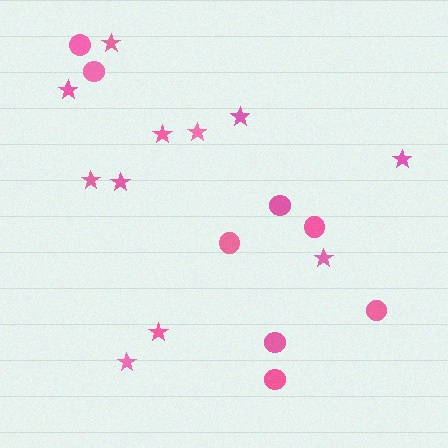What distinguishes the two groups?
There are 2 groups: one group of circles (8) and one group of stars (11).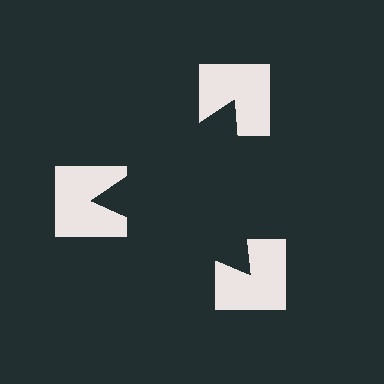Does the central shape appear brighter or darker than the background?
It typically appears slightly darker than the background, even though no actual brightness change is drawn.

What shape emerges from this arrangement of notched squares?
An illusory triangle — its edges are inferred from the aligned wedge cuts in the notched squares, not physically drawn.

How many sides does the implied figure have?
3 sides.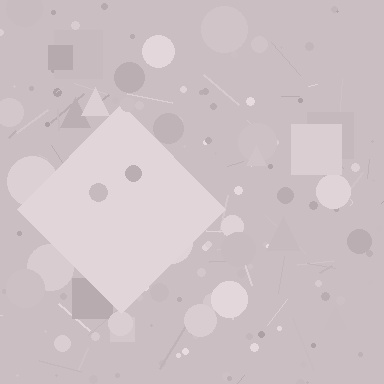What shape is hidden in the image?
A diamond is hidden in the image.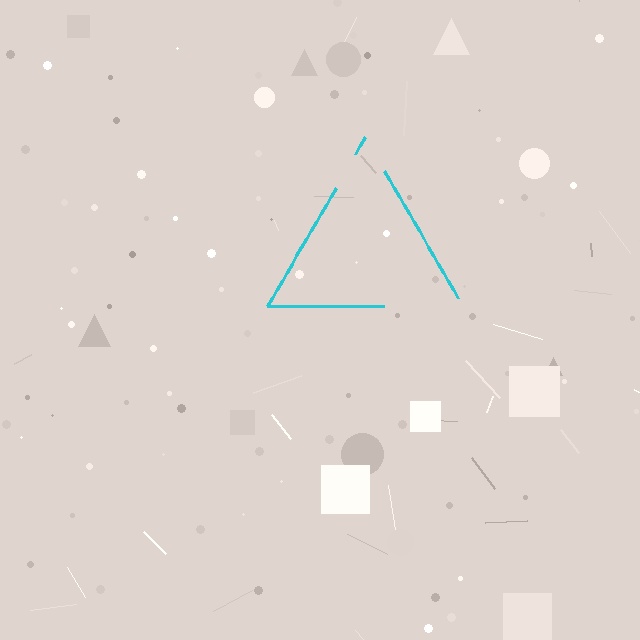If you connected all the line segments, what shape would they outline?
They would outline a triangle.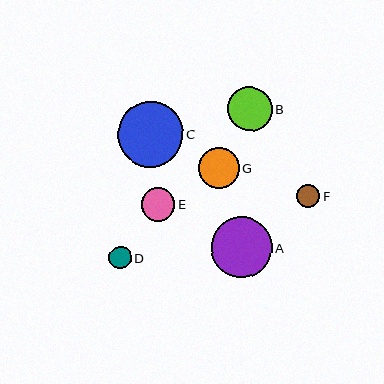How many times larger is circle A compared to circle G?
Circle A is approximately 1.5 times the size of circle G.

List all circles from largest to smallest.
From largest to smallest: C, A, B, G, E, F, D.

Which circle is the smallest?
Circle D is the smallest with a size of approximately 22 pixels.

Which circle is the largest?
Circle C is the largest with a size of approximately 66 pixels.